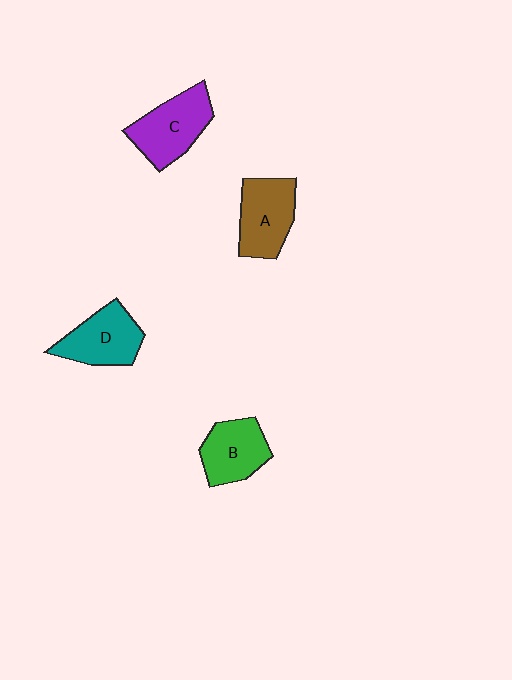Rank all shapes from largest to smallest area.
From largest to smallest: C (purple), A (brown), D (teal), B (green).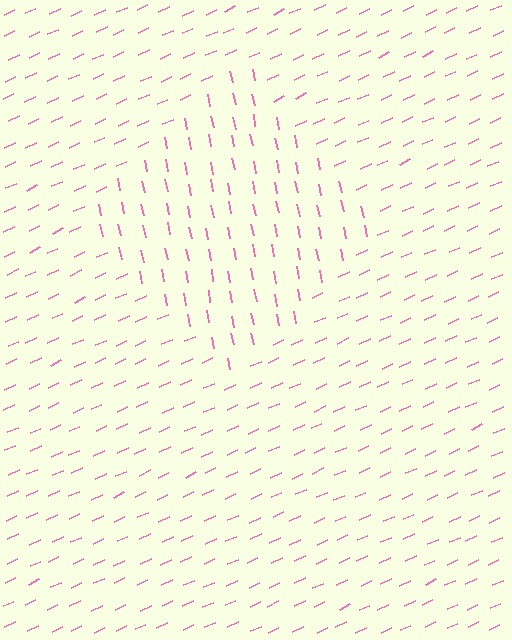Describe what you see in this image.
The image is filled with small pink line segments. A diamond region in the image has lines oriented differently from the surrounding lines, creating a visible texture boundary.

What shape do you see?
I see a diamond.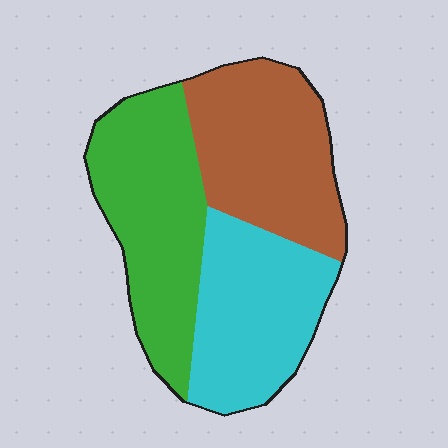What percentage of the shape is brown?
Brown takes up about one third (1/3) of the shape.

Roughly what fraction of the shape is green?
Green covers about 35% of the shape.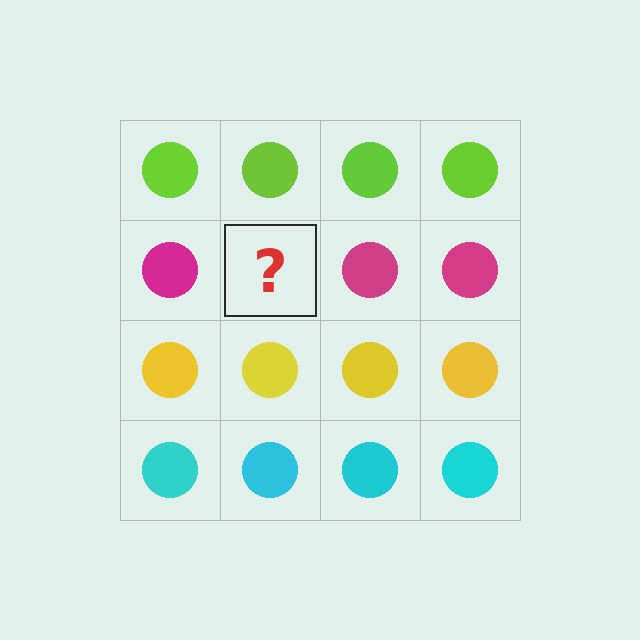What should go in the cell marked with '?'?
The missing cell should contain a magenta circle.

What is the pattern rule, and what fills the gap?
The rule is that each row has a consistent color. The gap should be filled with a magenta circle.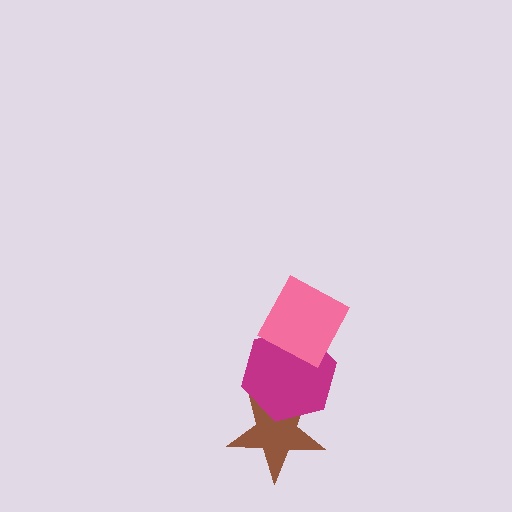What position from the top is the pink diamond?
The pink diamond is 1st from the top.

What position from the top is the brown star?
The brown star is 3rd from the top.